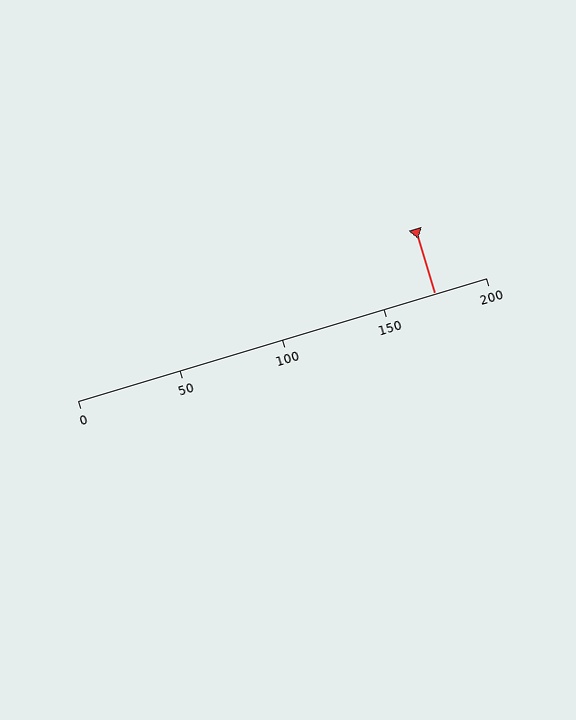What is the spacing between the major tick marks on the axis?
The major ticks are spaced 50 apart.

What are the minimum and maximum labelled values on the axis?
The axis runs from 0 to 200.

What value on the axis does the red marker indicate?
The marker indicates approximately 175.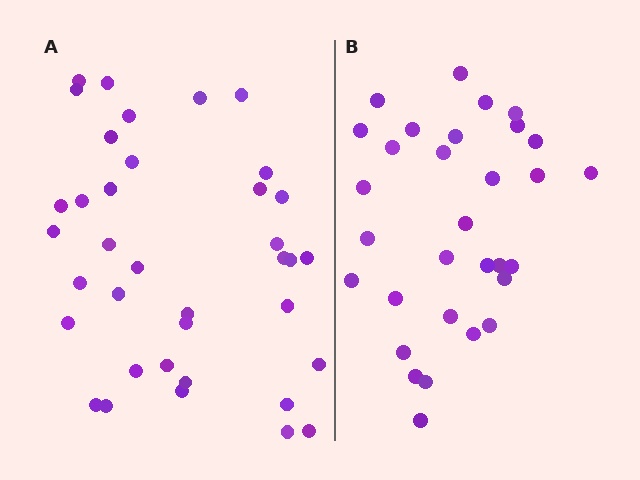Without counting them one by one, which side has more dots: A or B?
Region A (the left region) has more dots.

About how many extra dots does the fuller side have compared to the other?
Region A has about 6 more dots than region B.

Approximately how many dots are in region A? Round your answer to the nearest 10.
About 40 dots. (The exact count is 37, which rounds to 40.)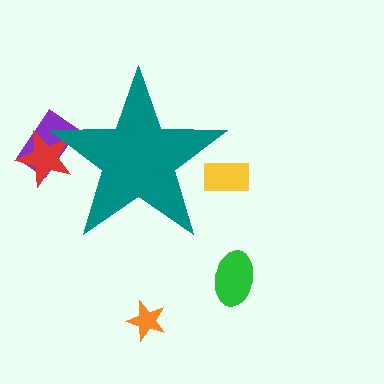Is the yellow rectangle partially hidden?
Yes, the yellow rectangle is partially hidden behind the teal star.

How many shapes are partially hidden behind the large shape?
3 shapes are partially hidden.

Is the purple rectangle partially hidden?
Yes, the purple rectangle is partially hidden behind the teal star.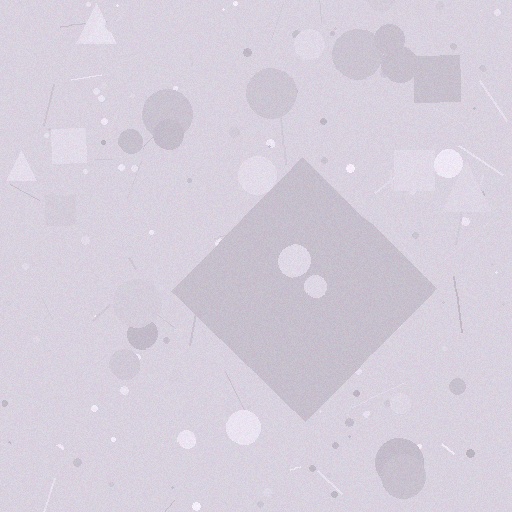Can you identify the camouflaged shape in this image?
The camouflaged shape is a diamond.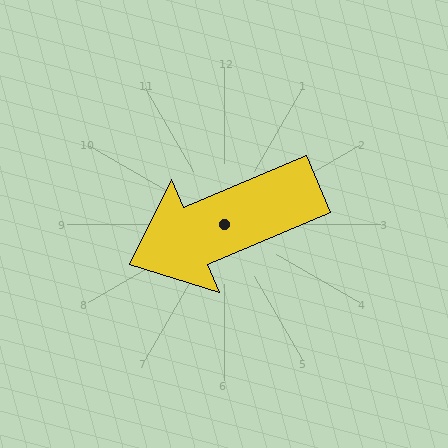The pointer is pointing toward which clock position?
Roughly 8 o'clock.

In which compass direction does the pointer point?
Southwest.